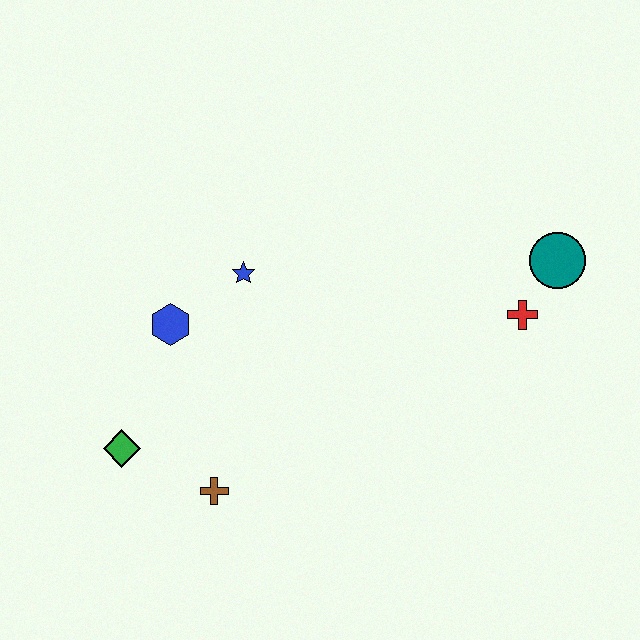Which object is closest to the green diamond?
The brown cross is closest to the green diamond.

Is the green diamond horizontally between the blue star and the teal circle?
No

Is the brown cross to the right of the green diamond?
Yes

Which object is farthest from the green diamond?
The teal circle is farthest from the green diamond.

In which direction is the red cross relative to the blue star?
The red cross is to the right of the blue star.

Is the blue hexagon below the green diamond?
No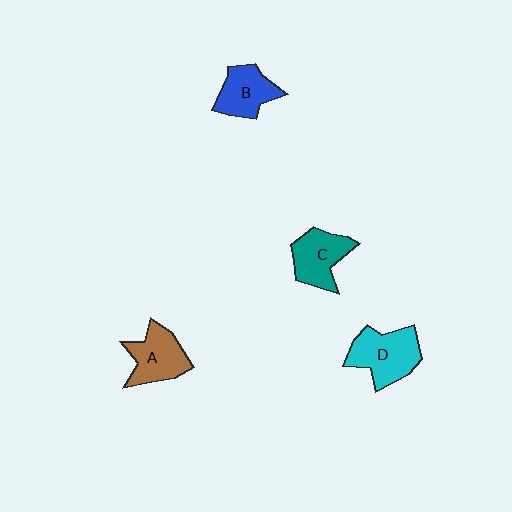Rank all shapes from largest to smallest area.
From largest to smallest: D (cyan), A (brown), C (teal), B (blue).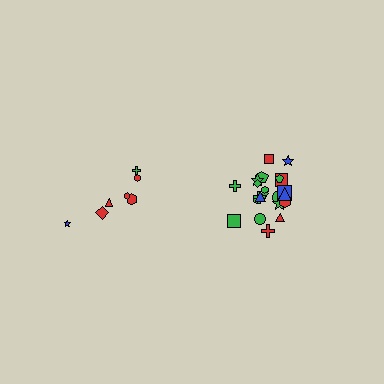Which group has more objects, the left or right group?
The right group.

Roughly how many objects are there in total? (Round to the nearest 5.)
Roughly 30 objects in total.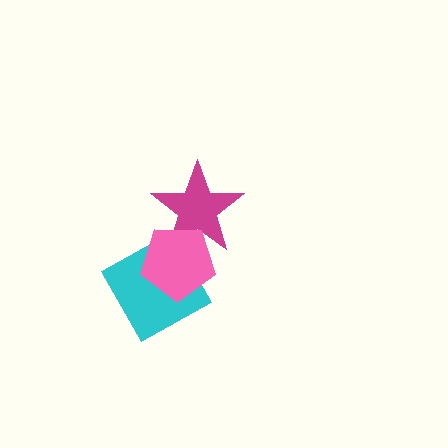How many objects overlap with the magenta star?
1 object overlaps with the magenta star.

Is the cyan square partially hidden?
Yes, it is partially covered by another shape.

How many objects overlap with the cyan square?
1 object overlaps with the cyan square.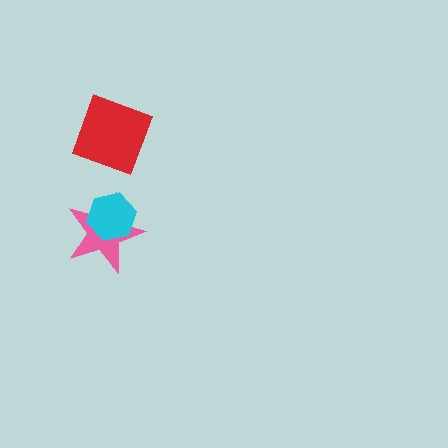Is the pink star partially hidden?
Yes, it is partially covered by another shape.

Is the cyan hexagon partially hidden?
No, no other shape covers it.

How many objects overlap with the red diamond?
0 objects overlap with the red diamond.